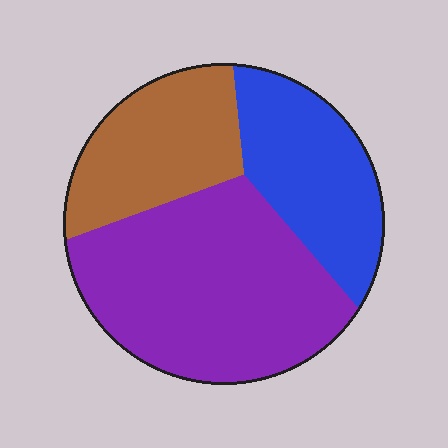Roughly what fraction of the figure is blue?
Blue takes up between a sixth and a third of the figure.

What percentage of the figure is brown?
Brown covers 25% of the figure.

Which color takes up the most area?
Purple, at roughly 50%.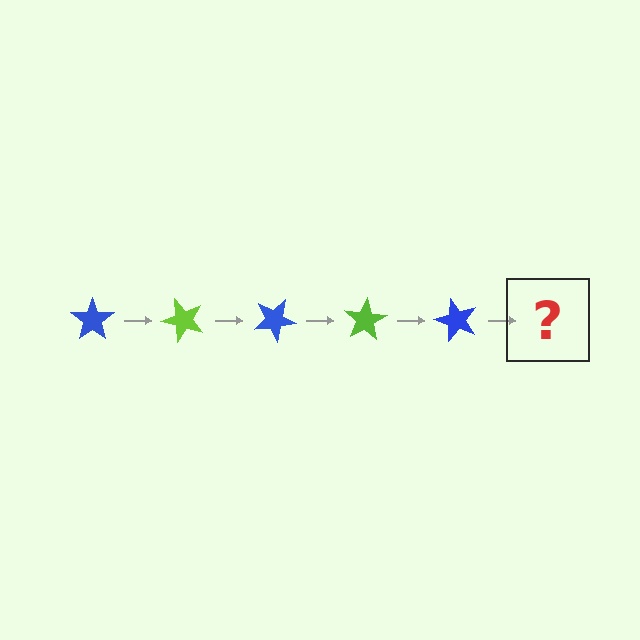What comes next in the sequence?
The next element should be a lime star, rotated 250 degrees from the start.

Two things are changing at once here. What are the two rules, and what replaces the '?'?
The two rules are that it rotates 50 degrees each step and the color cycles through blue and lime. The '?' should be a lime star, rotated 250 degrees from the start.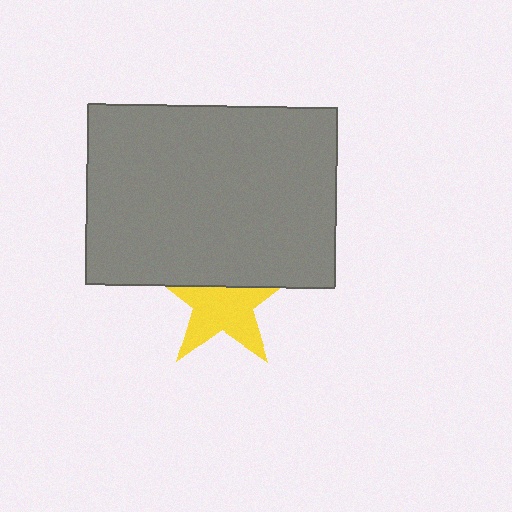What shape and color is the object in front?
The object in front is a gray rectangle.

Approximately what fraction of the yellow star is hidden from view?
Roughly 37% of the yellow star is hidden behind the gray rectangle.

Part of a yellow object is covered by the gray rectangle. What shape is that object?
It is a star.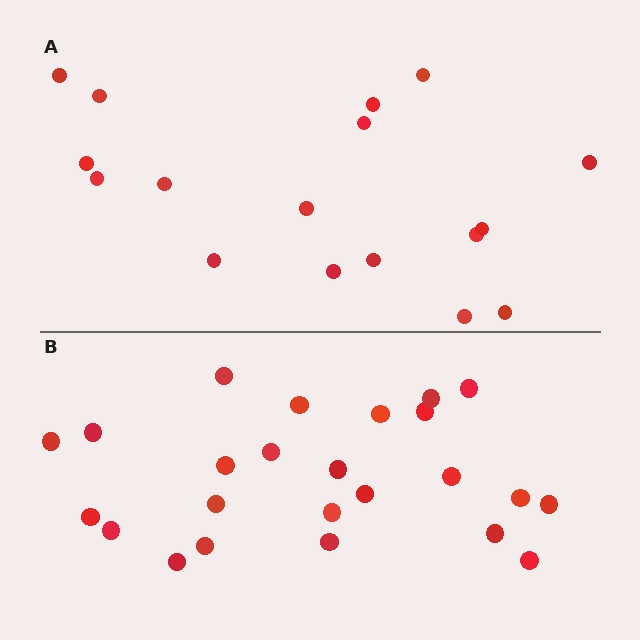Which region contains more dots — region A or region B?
Region B (the bottom region) has more dots.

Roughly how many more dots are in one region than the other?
Region B has roughly 8 or so more dots than region A.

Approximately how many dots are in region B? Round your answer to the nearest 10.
About 20 dots. (The exact count is 24, which rounds to 20.)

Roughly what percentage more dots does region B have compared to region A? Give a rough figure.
About 40% more.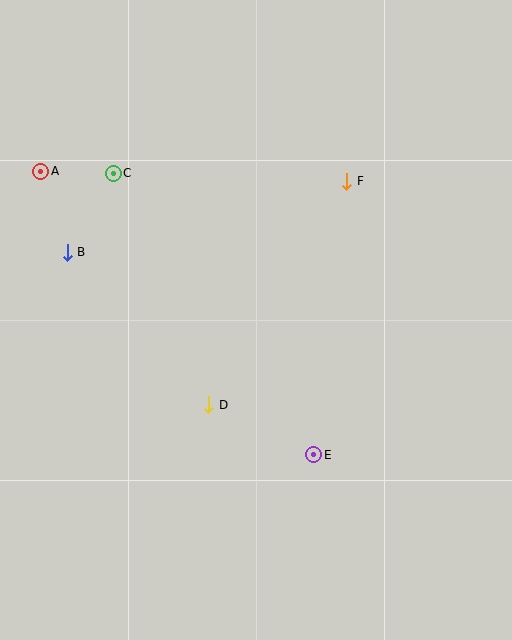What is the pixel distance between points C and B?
The distance between C and B is 91 pixels.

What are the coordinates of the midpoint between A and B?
The midpoint between A and B is at (54, 212).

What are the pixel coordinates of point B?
Point B is at (67, 252).